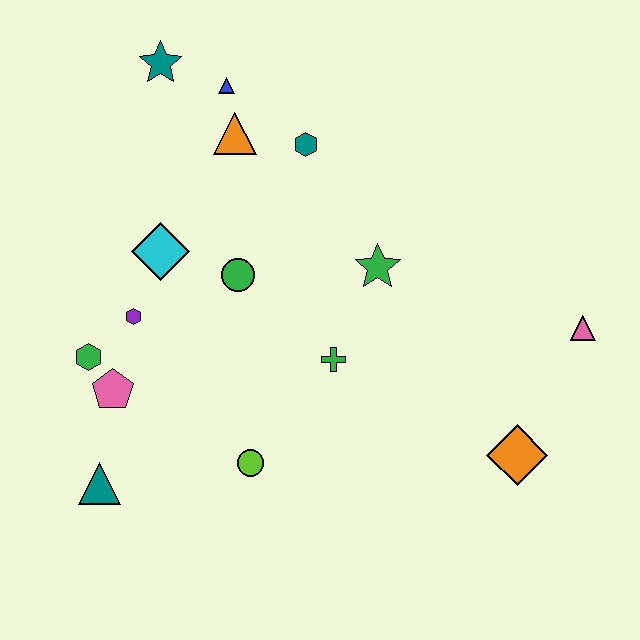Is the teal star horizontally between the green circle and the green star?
No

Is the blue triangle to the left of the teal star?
No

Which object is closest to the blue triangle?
The orange triangle is closest to the blue triangle.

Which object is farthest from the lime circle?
The teal star is farthest from the lime circle.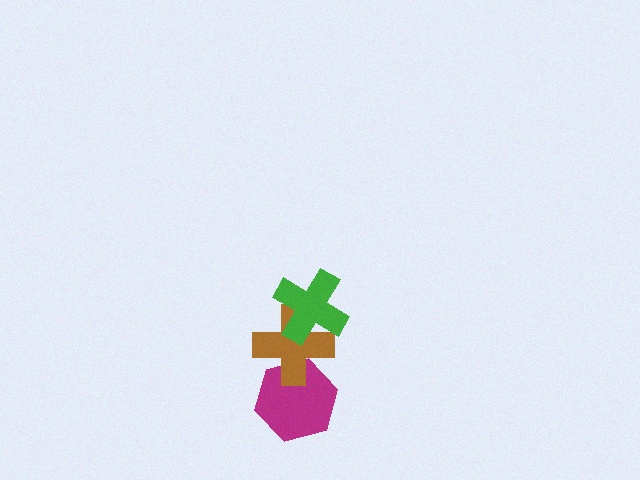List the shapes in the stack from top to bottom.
From top to bottom: the green cross, the brown cross, the magenta hexagon.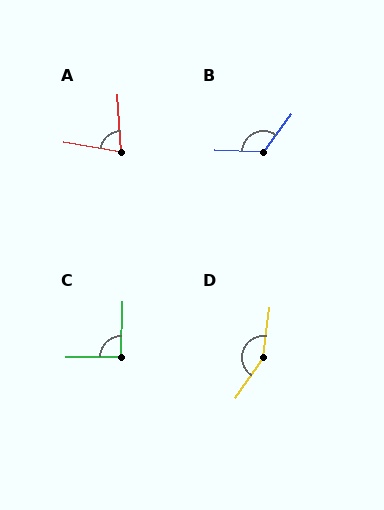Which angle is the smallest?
A, at approximately 77 degrees.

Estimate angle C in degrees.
Approximately 91 degrees.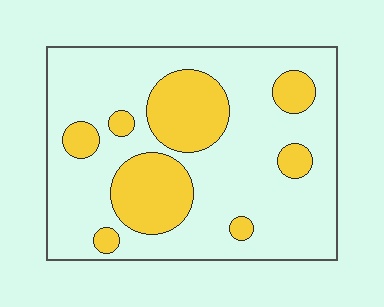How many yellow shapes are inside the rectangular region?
8.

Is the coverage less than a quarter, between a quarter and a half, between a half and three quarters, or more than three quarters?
Between a quarter and a half.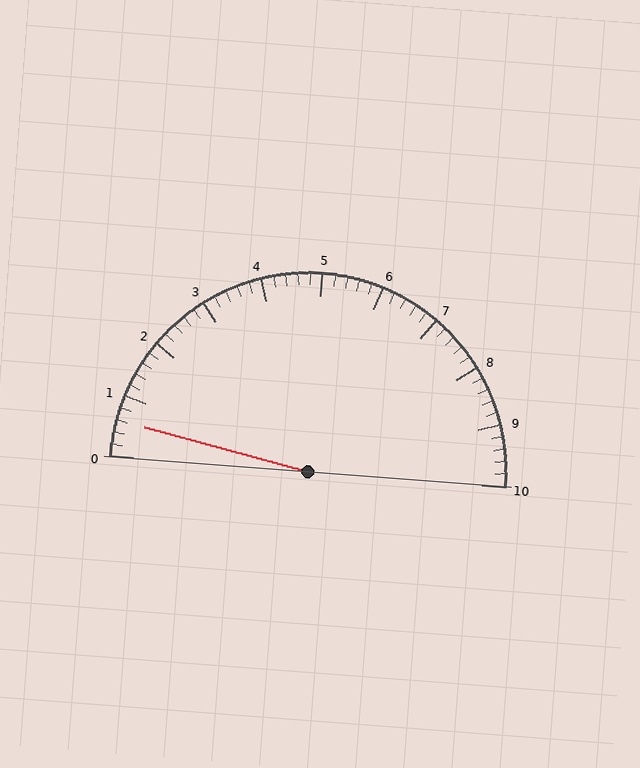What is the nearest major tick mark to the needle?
The nearest major tick mark is 1.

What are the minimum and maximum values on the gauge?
The gauge ranges from 0 to 10.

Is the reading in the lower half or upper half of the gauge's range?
The reading is in the lower half of the range (0 to 10).